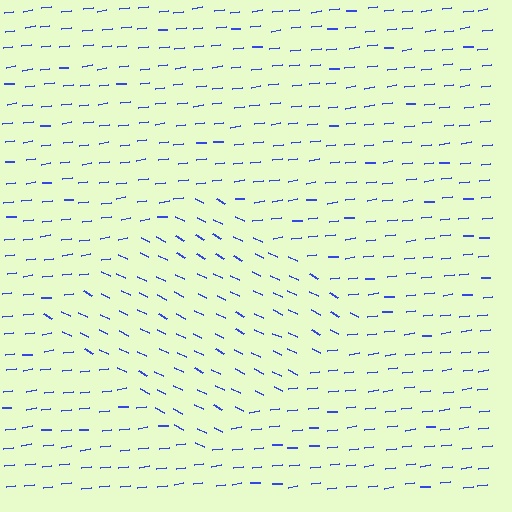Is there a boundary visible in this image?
Yes, there is a texture boundary formed by a change in line orientation.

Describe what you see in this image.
The image is filled with small blue line segments. A diamond region in the image has lines oriented differently from the surrounding lines, creating a visible texture boundary.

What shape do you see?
I see a diamond.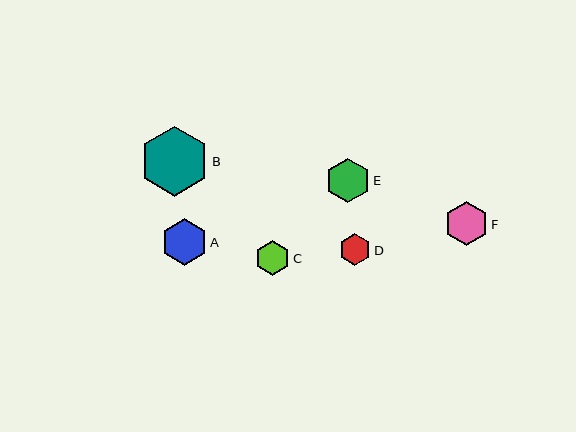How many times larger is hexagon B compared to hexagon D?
Hexagon B is approximately 2.2 times the size of hexagon D.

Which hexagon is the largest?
Hexagon B is the largest with a size of approximately 70 pixels.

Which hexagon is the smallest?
Hexagon D is the smallest with a size of approximately 32 pixels.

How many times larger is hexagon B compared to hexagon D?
Hexagon B is approximately 2.2 times the size of hexagon D.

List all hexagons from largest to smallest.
From largest to smallest: B, A, E, F, C, D.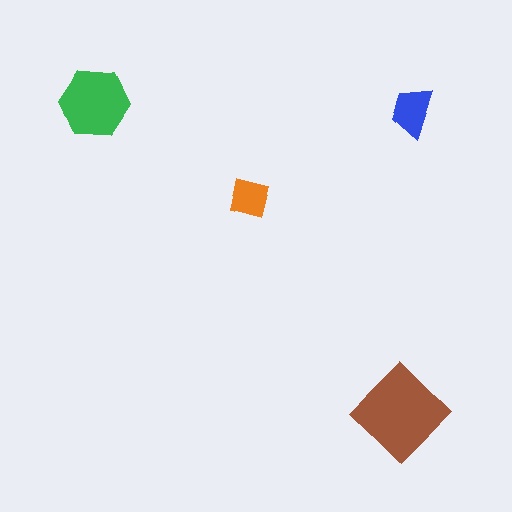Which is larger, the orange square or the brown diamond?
The brown diamond.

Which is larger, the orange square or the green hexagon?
The green hexagon.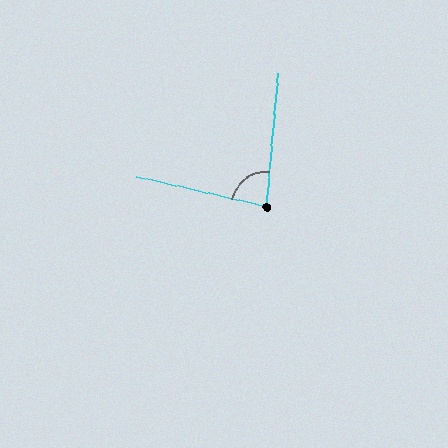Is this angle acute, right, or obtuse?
It is acute.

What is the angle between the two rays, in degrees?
Approximately 82 degrees.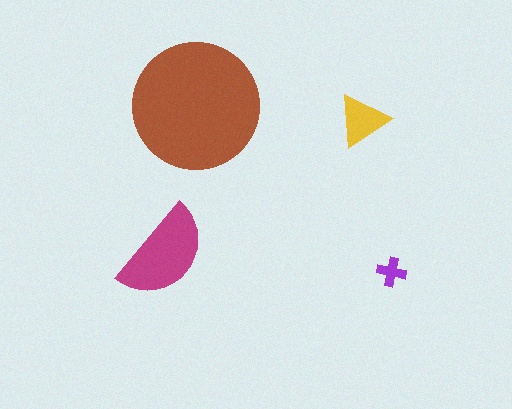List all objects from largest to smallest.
The brown circle, the magenta semicircle, the yellow triangle, the purple cross.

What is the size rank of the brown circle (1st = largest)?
1st.